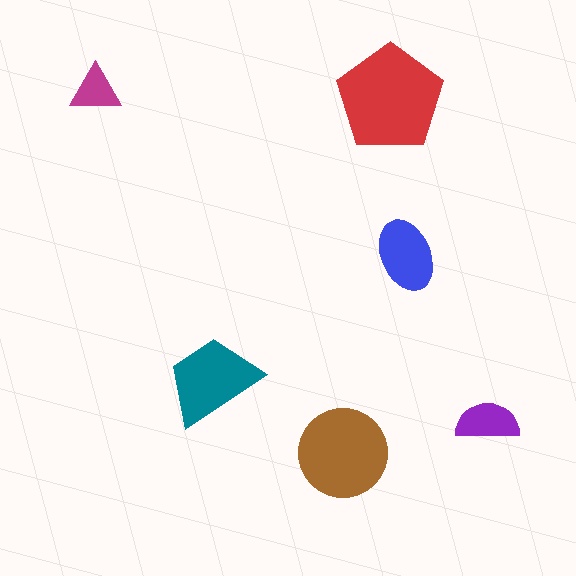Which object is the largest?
The red pentagon.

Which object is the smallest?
The magenta triangle.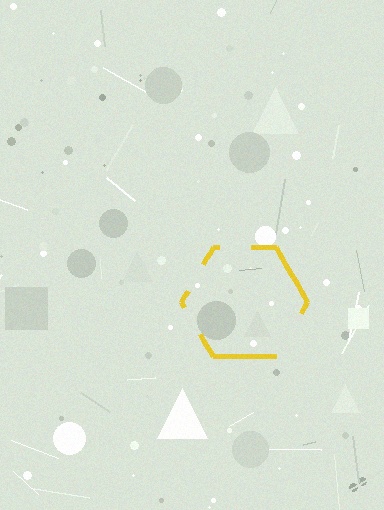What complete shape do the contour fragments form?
The contour fragments form a hexagon.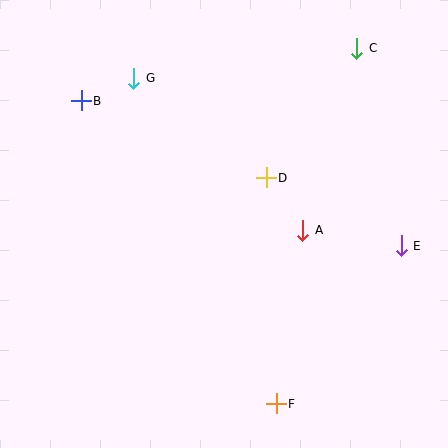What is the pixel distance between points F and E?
The distance between F and E is 201 pixels.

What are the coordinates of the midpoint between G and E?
The midpoint between G and E is at (267, 162).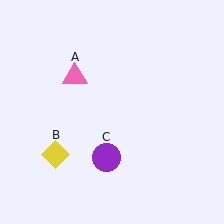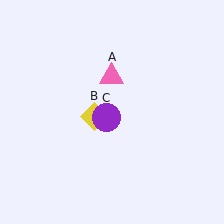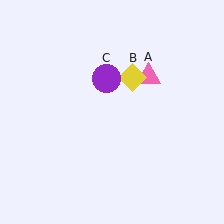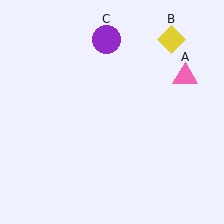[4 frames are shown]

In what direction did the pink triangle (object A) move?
The pink triangle (object A) moved right.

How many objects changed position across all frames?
3 objects changed position: pink triangle (object A), yellow diamond (object B), purple circle (object C).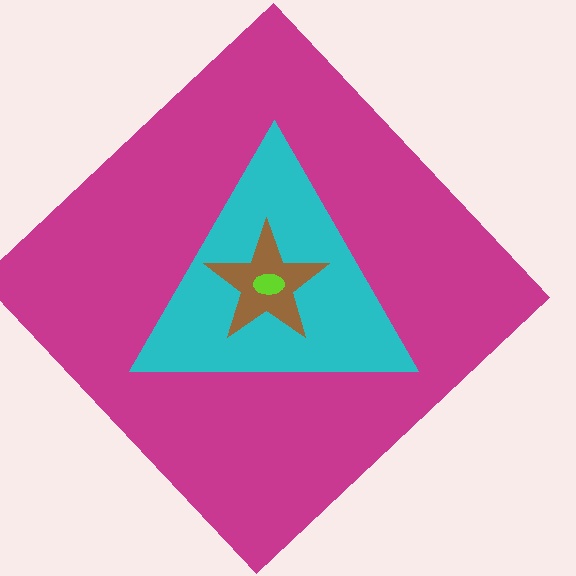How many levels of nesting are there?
4.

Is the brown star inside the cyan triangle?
Yes.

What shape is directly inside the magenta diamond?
The cyan triangle.